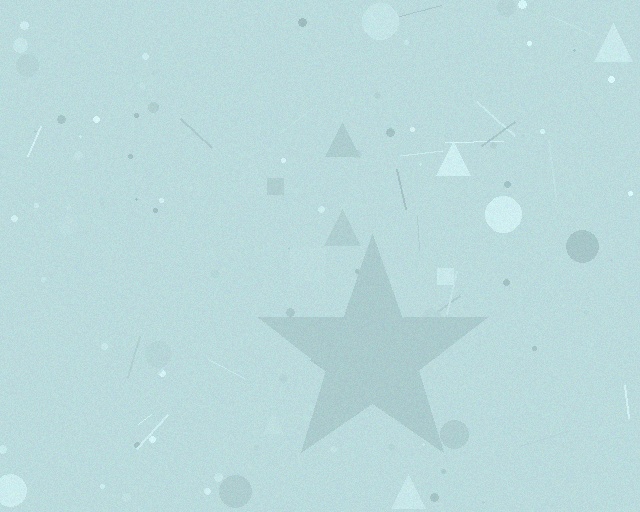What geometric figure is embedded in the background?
A star is embedded in the background.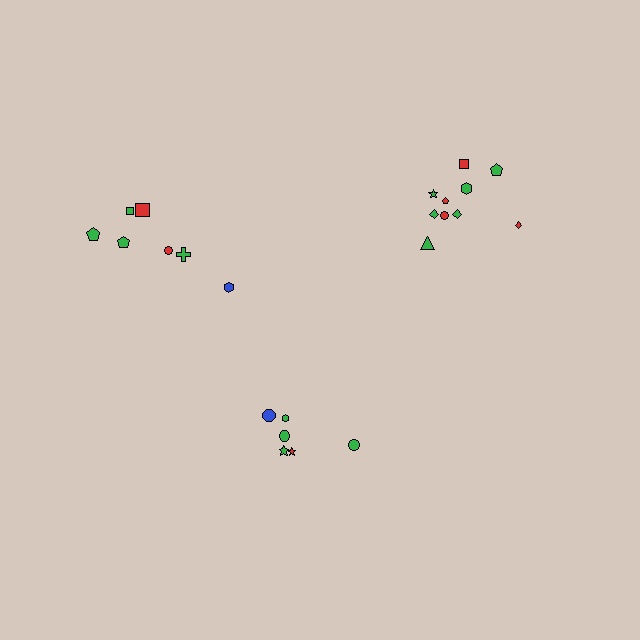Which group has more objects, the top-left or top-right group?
The top-right group.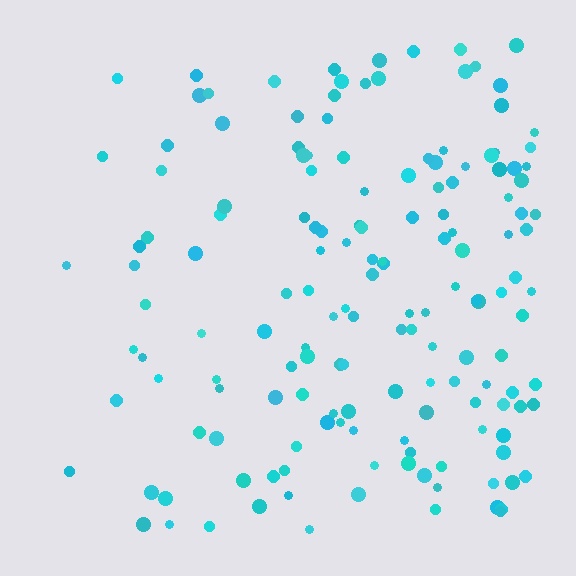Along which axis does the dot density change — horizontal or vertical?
Horizontal.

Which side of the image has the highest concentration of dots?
The right.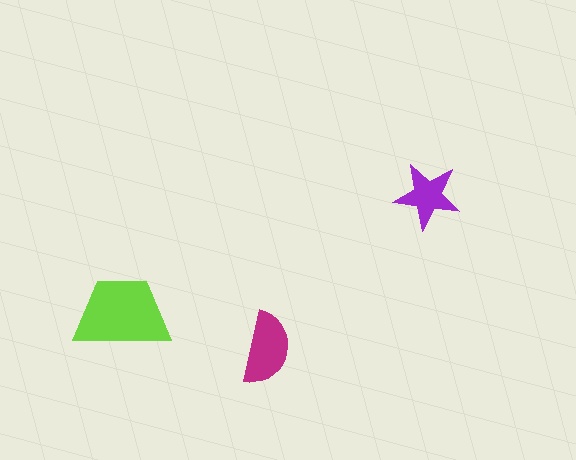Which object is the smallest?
The purple star.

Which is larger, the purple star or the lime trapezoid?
The lime trapezoid.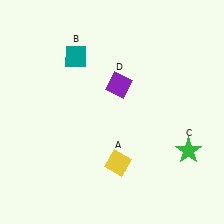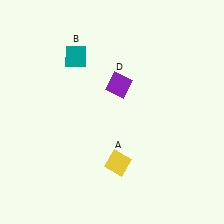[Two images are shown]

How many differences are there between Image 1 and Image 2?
There is 1 difference between the two images.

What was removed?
The green star (C) was removed in Image 2.